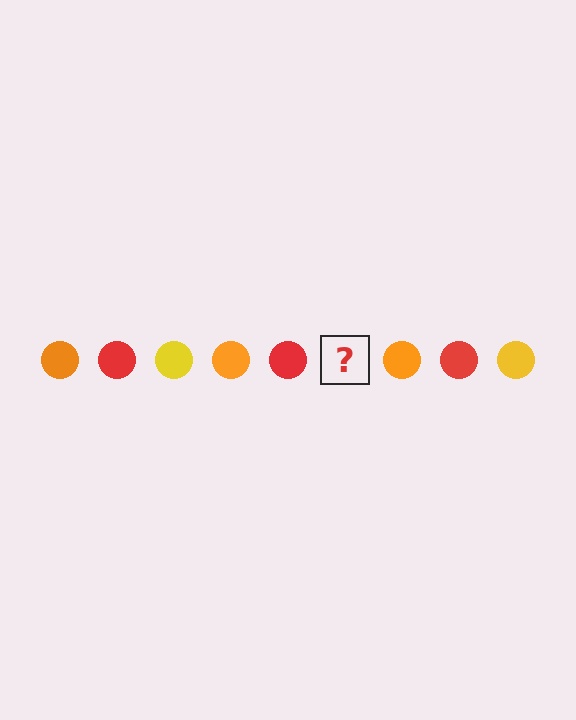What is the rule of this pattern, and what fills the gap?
The rule is that the pattern cycles through orange, red, yellow circles. The gap should be filled with a yellow circle.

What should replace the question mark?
The question mark should be replaced with a yellow circle.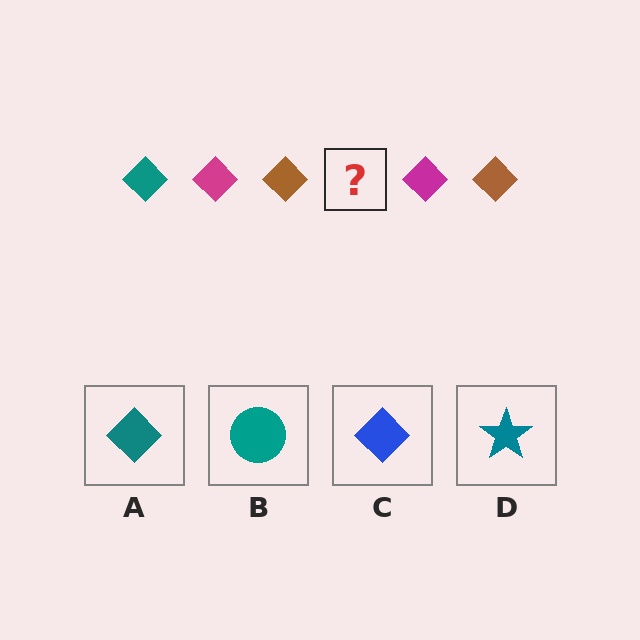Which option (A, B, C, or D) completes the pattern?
A.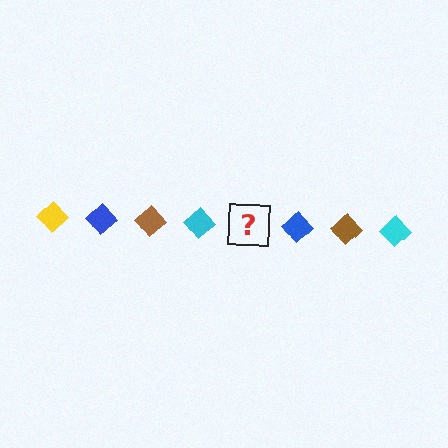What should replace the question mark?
The question mark should be replaced with a yellow diamond.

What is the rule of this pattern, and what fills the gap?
The rule is that the pattern cycles through yellow, blue, brown, cyan diamonds. The gap should be filled with a yellow diamond.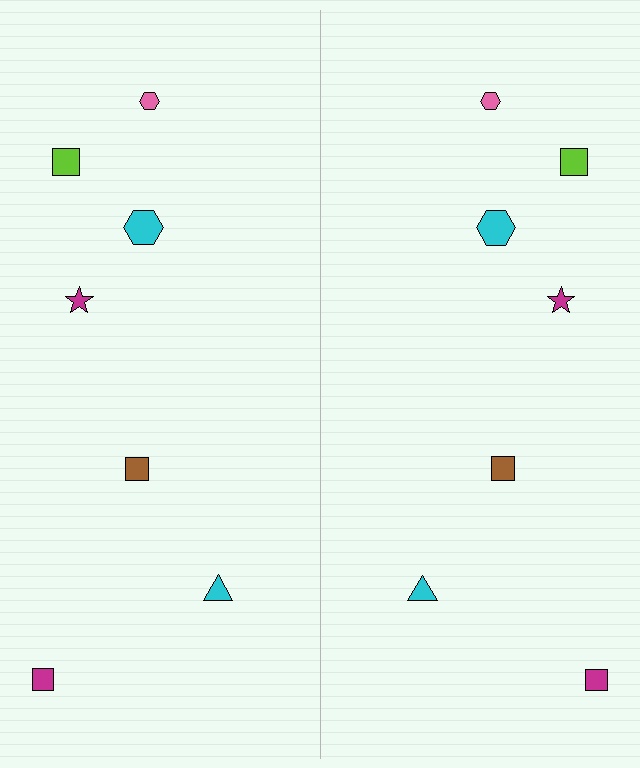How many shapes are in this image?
There are 14 shapes in this image.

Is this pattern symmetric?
Yes, this pattern has bilateral (reflection) symmetry.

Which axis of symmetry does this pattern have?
The pattern has a vertical axis of symmetry running through the center of the image.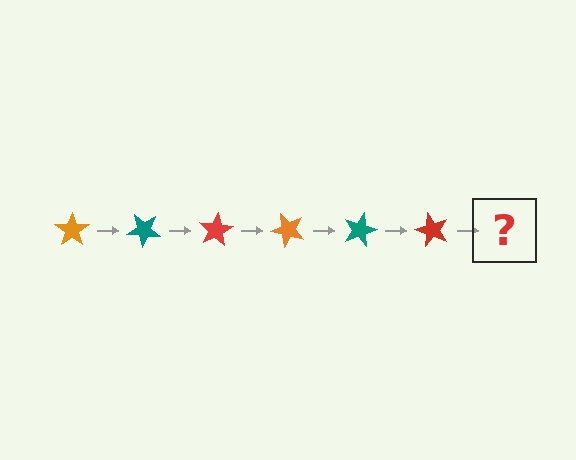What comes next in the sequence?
The next element should be an orange star, rotated 240 degrees from the start.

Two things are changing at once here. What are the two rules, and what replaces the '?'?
The two rules are that it rotates 40 degrees each step and the color cycles through orange, teal, and red. The '?' should be an orange star, rotated 240 degrees from the start.